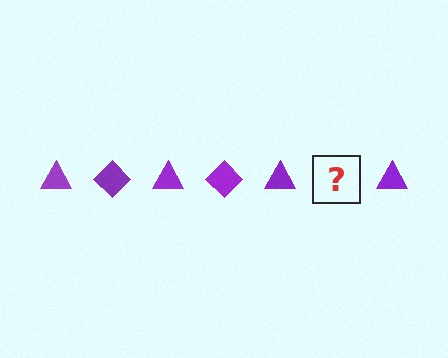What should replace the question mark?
The question mark should be replaced with a purple diamond.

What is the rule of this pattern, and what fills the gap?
The rule is that the pattern cycles through triangle, diamond shapes in purple. The gap should be filled with a purple diamond.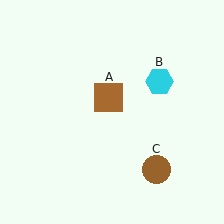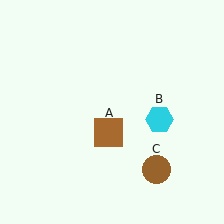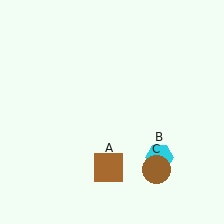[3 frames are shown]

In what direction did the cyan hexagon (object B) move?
The cyan hexagon (object B) moved down.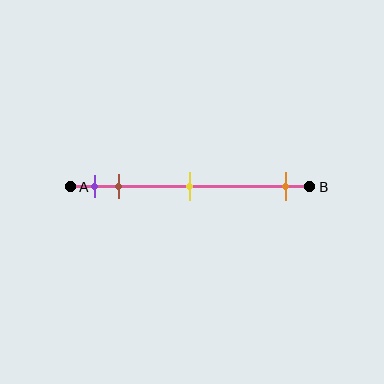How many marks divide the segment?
There are 4 marks dividing the segment.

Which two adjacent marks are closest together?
The purple and brown marks are the closest adjacent pair.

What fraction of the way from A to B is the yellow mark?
The yellow mark is approximately 50% (0.5) of the way from A to B.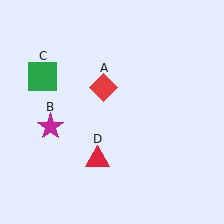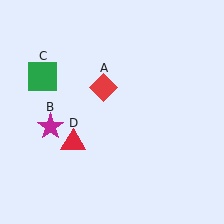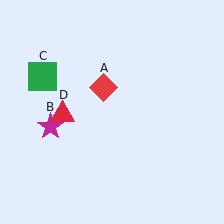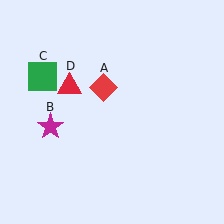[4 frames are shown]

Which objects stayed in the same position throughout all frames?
Red diamond (object A) and magenta star (object B) and green square (object C) remained stationary.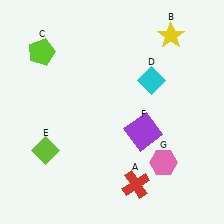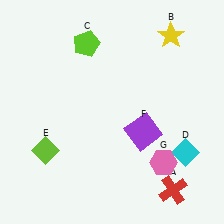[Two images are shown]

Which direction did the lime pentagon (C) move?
The lime pentagon (C) moved right.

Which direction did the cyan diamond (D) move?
The cyan diamond (D) moved down.